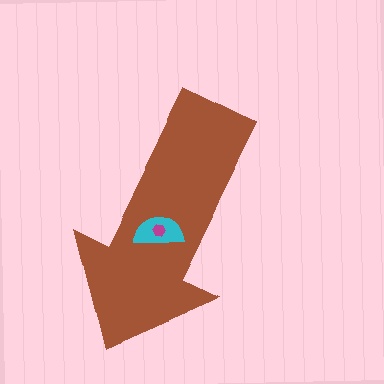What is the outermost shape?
The brown arrow.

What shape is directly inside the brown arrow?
The cyan semicircle.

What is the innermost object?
The magenta hexagon.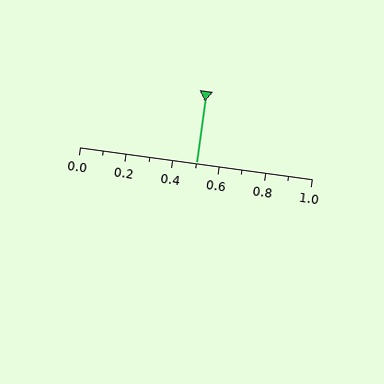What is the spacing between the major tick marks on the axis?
The major ticks are spaced 0.2 apart.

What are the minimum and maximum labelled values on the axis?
The axis runs from 0.0 to 1.0.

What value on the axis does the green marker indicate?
The marker indicates approximately 0.5.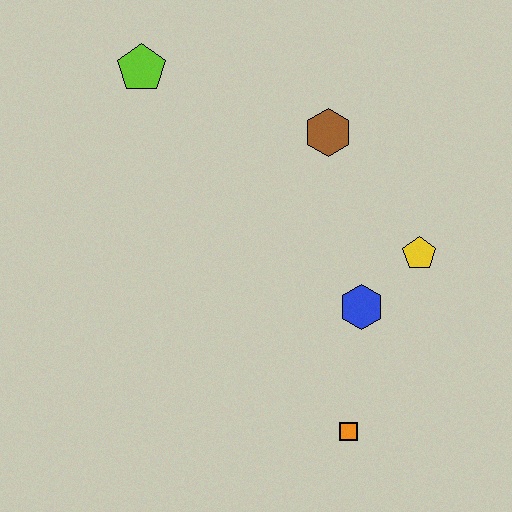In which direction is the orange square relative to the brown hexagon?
The orange square is below the brown hexagon.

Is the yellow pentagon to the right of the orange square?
Yes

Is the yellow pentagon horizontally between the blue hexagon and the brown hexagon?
No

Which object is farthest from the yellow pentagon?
The lime pentagon is farthest from the yellow pentagon.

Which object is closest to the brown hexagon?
The yellow pentagon is closest to the brown hexagon.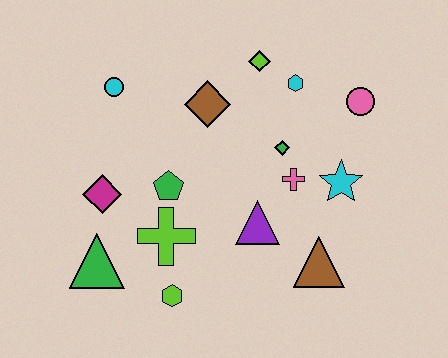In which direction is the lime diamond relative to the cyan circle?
The lime diamond is to the right of the cyan circle.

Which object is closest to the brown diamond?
The lime diamond is closest to the brown diamond.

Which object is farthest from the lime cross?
The pink circle is farthest from the lime cross.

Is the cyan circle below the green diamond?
No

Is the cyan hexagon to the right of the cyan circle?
Yes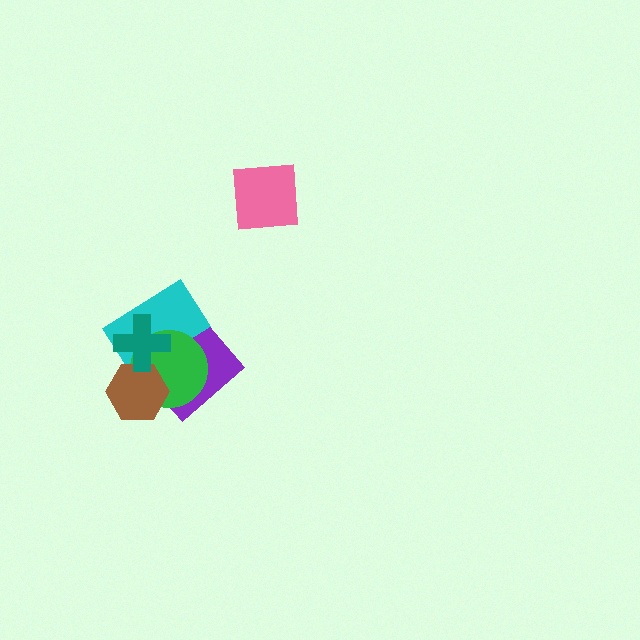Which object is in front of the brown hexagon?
The teal cross is in front of the brown hexagon.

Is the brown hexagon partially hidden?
Yes, it is partially covered by another shape.